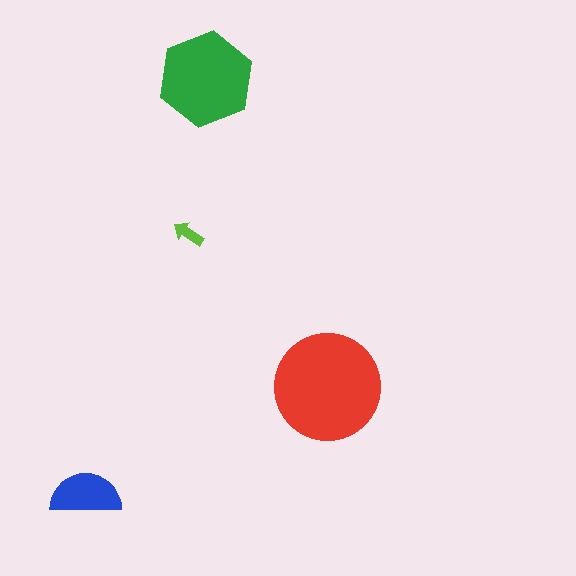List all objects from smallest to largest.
The lime arrow, the blue semicircle, the green hexagon, the red circle.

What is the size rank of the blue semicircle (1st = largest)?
3rd.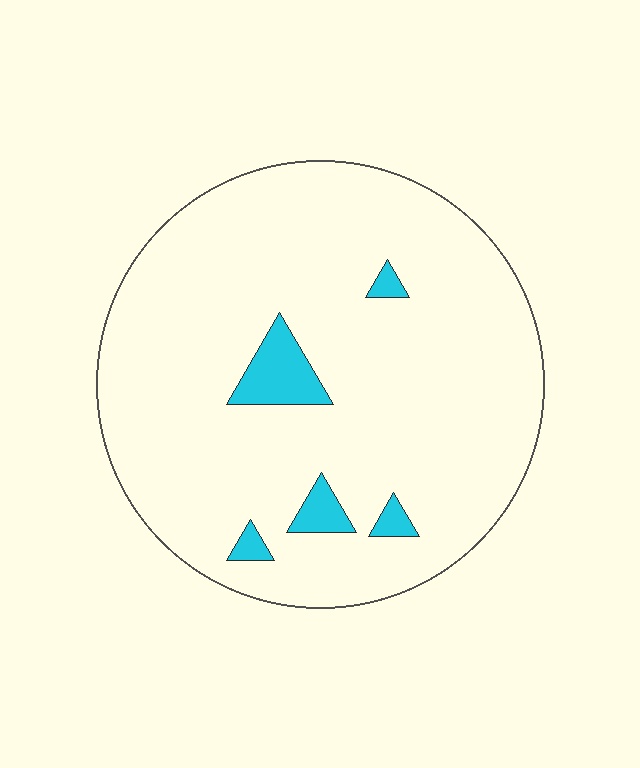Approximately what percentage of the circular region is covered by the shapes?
Approximately 5%.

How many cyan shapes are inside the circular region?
5.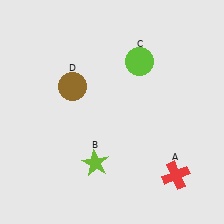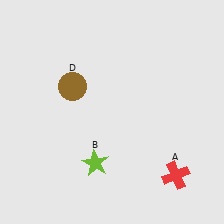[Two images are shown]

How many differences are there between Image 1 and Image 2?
There is 1 difference between the two images.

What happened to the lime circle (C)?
The lime circle (C) was removed in Image 2. It was in the top-right area of Image 1.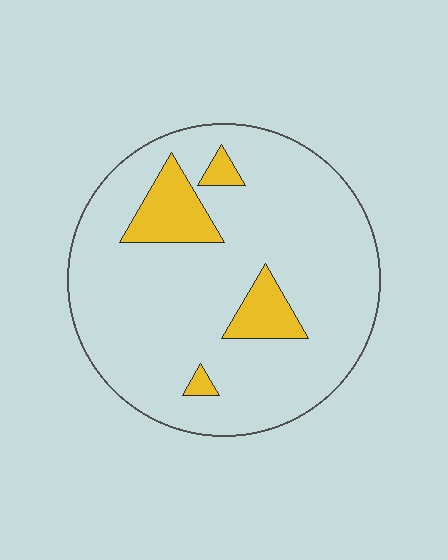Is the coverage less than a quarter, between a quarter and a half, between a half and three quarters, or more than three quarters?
Less than a quarter.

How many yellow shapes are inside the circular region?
4.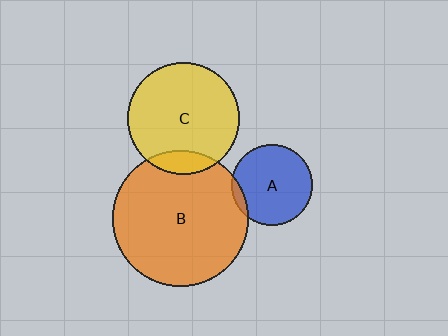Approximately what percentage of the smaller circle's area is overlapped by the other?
Approximately 10%.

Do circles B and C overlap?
Yes.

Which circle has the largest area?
Circle B (orange).